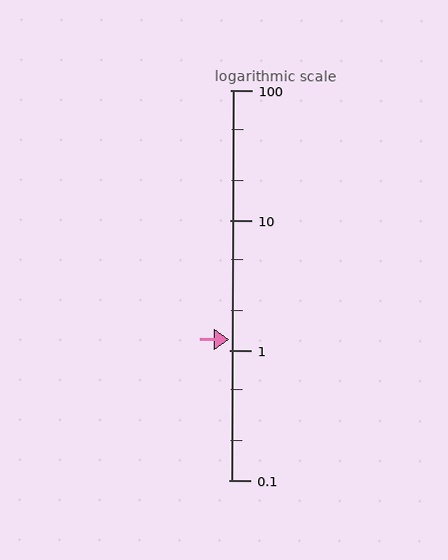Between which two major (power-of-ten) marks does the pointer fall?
The pointer is between 1 and 10.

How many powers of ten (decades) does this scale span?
The scale spans 3 decades, from 0.1 to 100.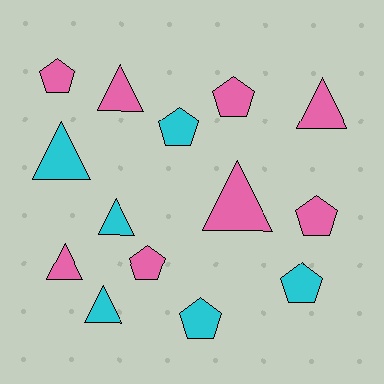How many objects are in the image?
There are 14 objects.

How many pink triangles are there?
There are 4 pink triangles.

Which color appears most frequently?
Pink, with 8 objects.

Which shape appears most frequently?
Pentagon, with 7 objects.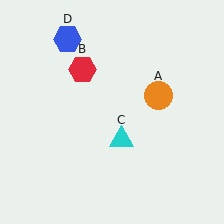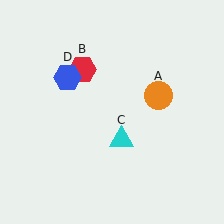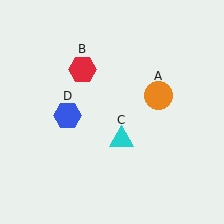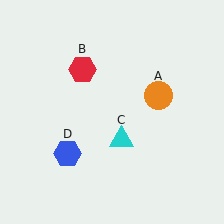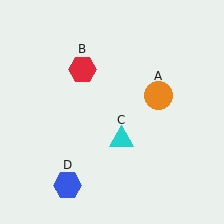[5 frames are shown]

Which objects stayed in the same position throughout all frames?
Orange circle (object A) and red hexagon (object B) and cyan triangle (object C) remained stationary.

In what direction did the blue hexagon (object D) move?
The blue hexagon (object D) moved down.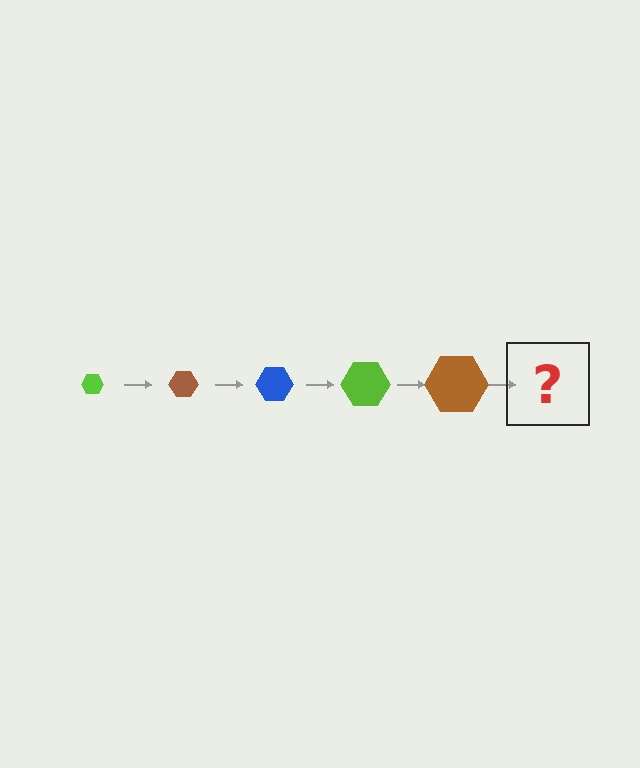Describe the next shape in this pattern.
It should be a blue hexagon, larger than the previous one.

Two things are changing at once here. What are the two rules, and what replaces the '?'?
The two rules are that the hexagon grows larger each step and the color cycles through lime, brown, and blue. The '?' should be a blue hexagon, larger than the previous one.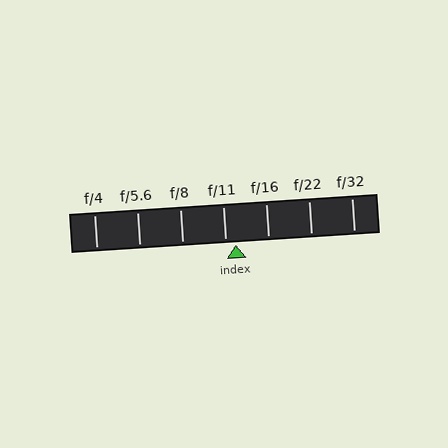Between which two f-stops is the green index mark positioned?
The index mark is between f/11 and f/16.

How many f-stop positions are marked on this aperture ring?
There are 7 f-stop positions marked.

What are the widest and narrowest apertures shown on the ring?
The widest aperture shown is f/4 and the narrowest is f/32.